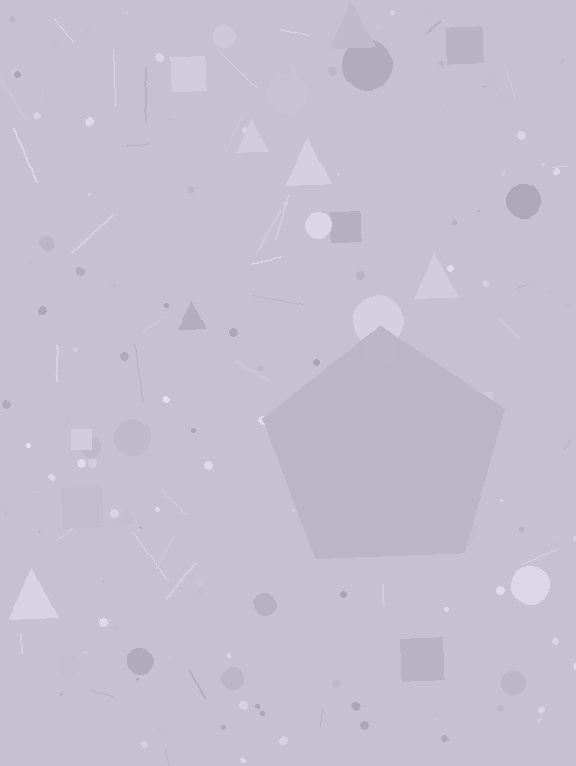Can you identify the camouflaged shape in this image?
The camouflaged shape is a pentagon.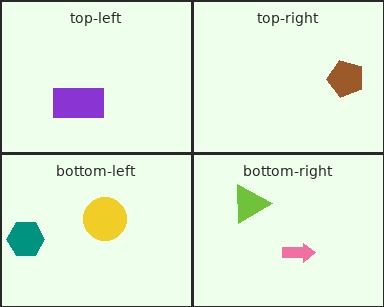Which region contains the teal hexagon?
The bottom-left region.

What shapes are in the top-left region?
The purple rectangle.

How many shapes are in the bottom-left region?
2.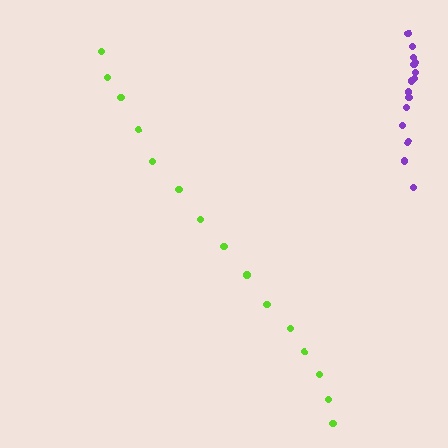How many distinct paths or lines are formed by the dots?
There are 2 distinct paths.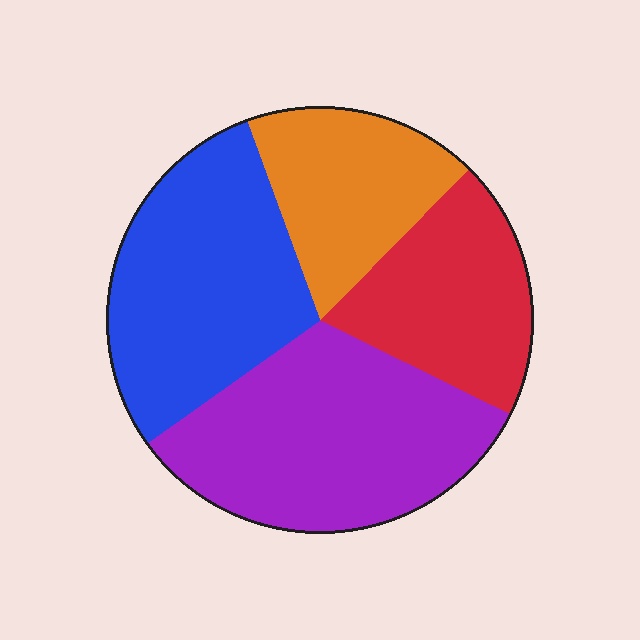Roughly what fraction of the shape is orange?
Orange covers roughly 20% of the shape.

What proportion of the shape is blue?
Blue takes up about one third (1/3) of the shape.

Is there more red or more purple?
Purple.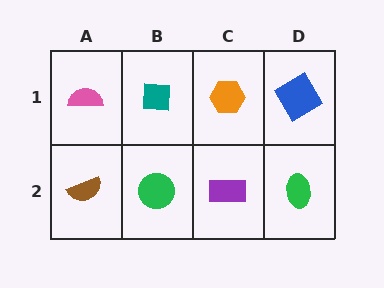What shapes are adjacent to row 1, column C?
A purple rectangle (row 2, column C), a teal square (row 1, column B), a blue diamond (row 1, column D).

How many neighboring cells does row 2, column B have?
3.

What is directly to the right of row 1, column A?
A teal square.